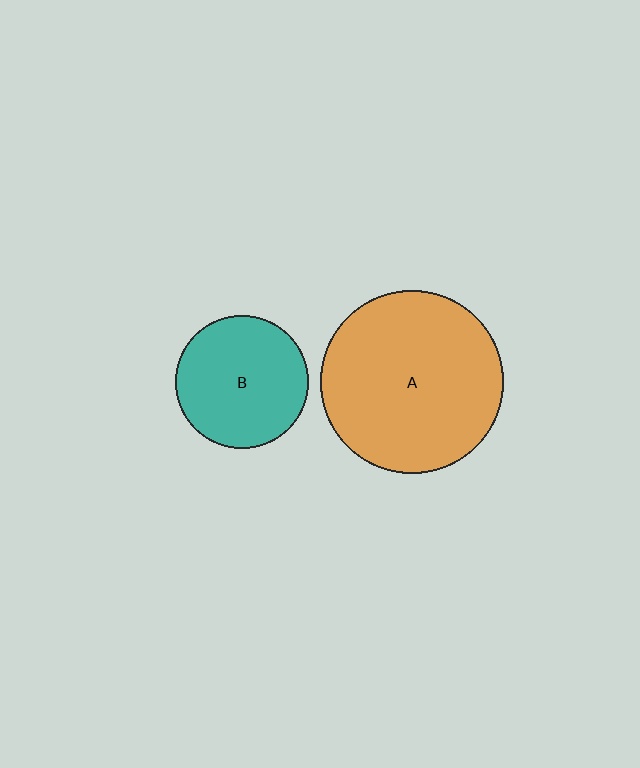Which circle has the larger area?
Circle A (orange).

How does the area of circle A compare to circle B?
Approximately 1.9 times.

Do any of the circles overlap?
No, none of the circles overlap.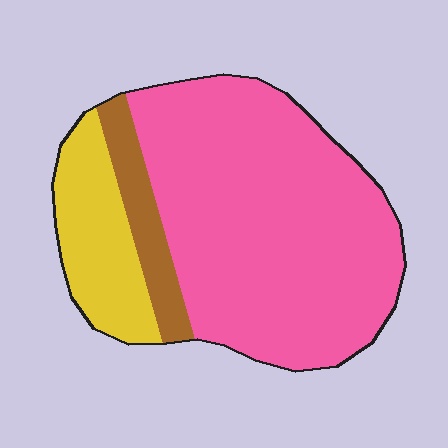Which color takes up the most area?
Pink, at roughly 70%.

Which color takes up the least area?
Brown, at roughly 10%.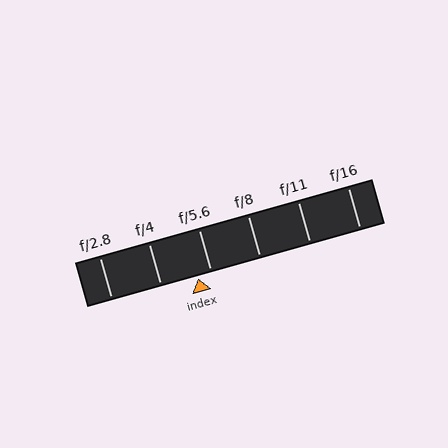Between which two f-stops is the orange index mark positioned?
The index mark is between f/4 and f/5.6.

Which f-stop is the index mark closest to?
The index mark is closest to f/5.6.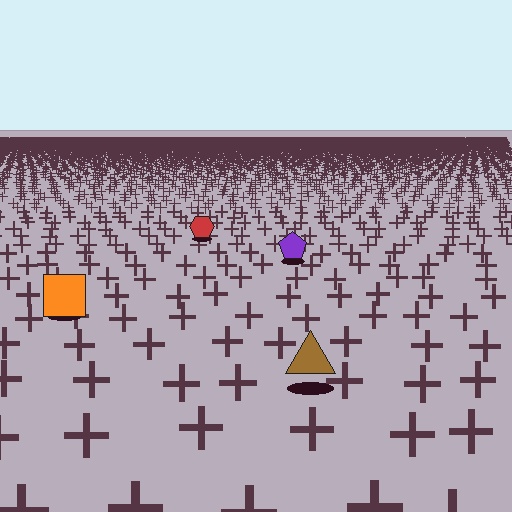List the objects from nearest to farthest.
From nearest to farthest: the brown triangle, the orange square, the purple pentagon, the red hexagon.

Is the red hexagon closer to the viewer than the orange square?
No. The orange square is closer — you can tell from the texture gradient: the ground texture is coarser near it.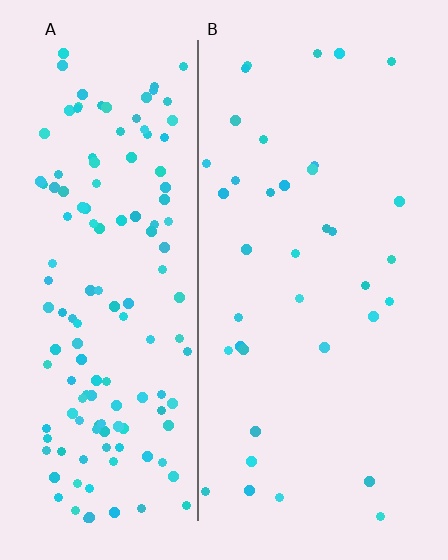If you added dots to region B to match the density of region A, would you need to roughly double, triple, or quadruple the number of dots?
Approximately quadruple.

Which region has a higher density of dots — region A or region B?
A (the left).